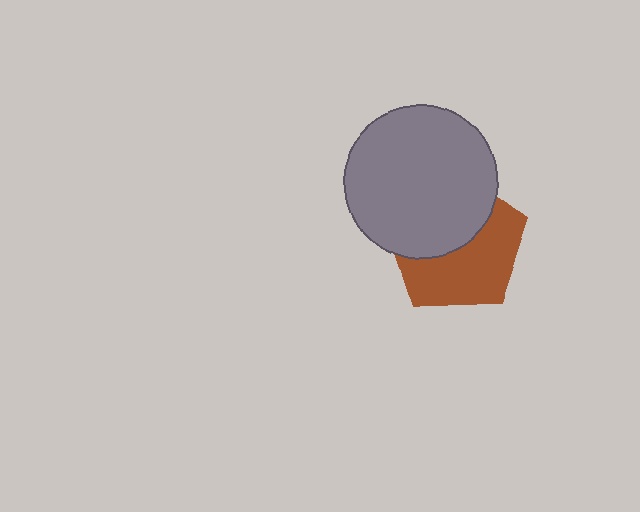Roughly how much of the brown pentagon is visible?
About half of it is visible (roughly 53%).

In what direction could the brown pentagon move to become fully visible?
The brown pentagon could move down. That would shift it out from behind the gray circle entirely.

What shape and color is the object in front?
The object in front is a gray circle.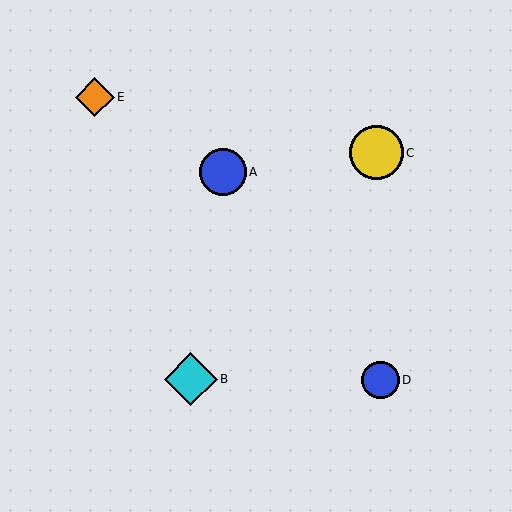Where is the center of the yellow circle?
The center of the yellow circle is at (376, 153).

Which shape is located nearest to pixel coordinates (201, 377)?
The cyan diamond (labeled B) at (191, 379) is nearest to that location.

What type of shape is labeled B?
Shape B is a cyan diamond.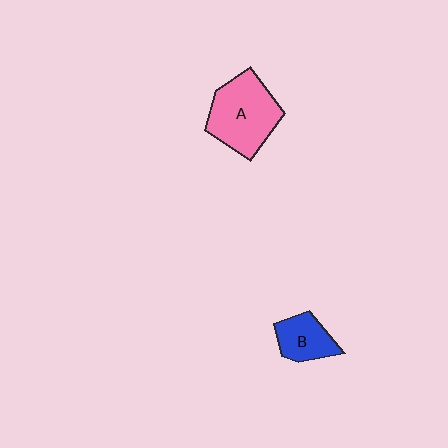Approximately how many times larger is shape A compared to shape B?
Approximately 1.9 times.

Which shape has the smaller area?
Shape B (blue).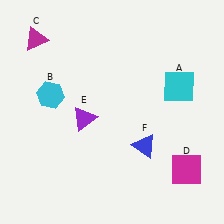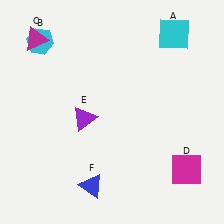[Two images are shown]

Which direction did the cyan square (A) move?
The cyan square (A) moved up.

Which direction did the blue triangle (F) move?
The blue triangle (F) moved left.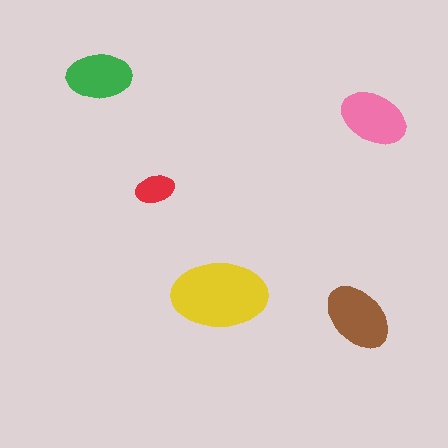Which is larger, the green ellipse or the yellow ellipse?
The yellow one.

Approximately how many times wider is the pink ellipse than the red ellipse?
About 1.5 times wider.